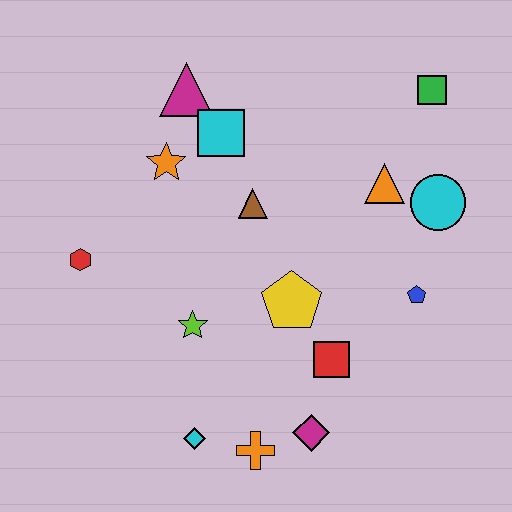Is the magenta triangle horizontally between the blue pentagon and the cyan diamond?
No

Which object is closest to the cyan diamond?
The orange cross is closest to the cyan diamond.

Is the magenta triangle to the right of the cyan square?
No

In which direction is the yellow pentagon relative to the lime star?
The yellow pentagon is to the right of the lime star.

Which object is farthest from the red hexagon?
The green square is farthest from the red hexagon.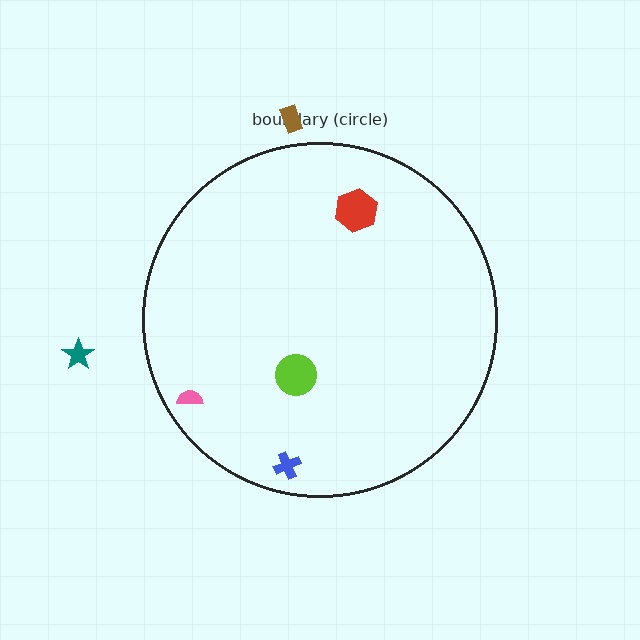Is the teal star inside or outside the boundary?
Outside.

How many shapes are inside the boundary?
4 inside, 2 outside.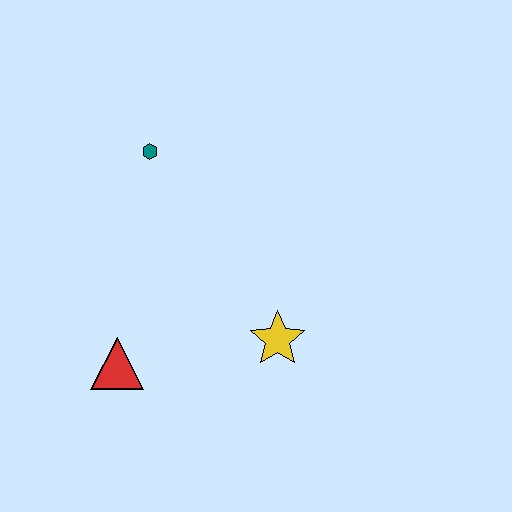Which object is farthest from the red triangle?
The teal hexagon is farthest from the red triangle.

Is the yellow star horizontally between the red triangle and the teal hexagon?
No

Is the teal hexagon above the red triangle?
Yes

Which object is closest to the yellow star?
The red triangle is closest to the yellow star.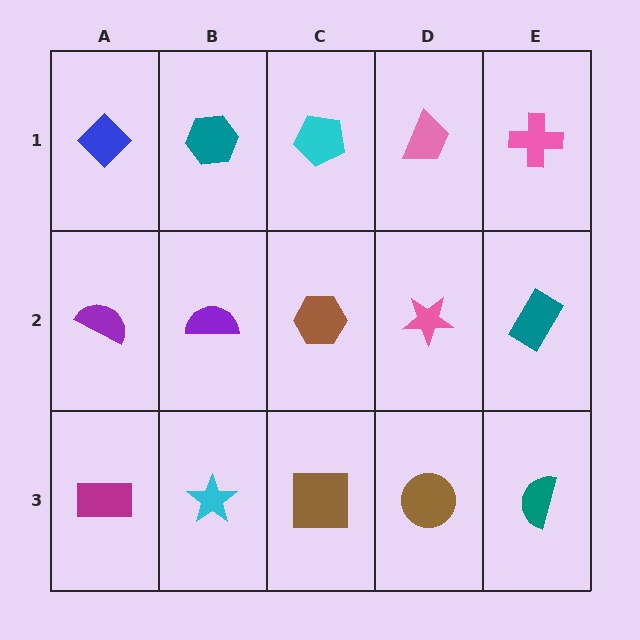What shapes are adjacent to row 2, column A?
A blue diamond (row 1, column A), a magenta rectangle (row 3, column A), a purple semicircle (row 2, column B).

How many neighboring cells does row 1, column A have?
2.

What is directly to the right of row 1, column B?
A cyan pentagon.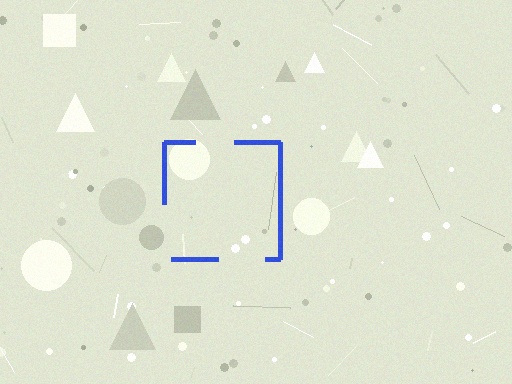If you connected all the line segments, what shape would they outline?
They would outline a square.